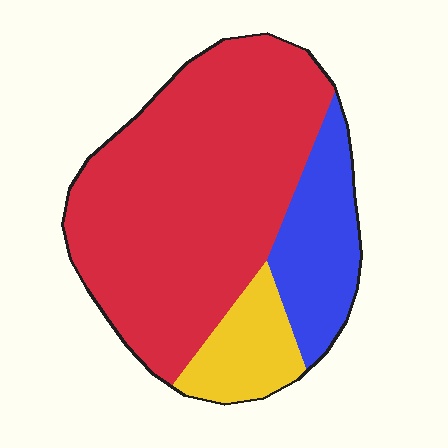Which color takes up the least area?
Yellow, at roughly 10%.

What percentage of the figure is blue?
Blue covers 19% of the figure.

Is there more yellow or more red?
Red.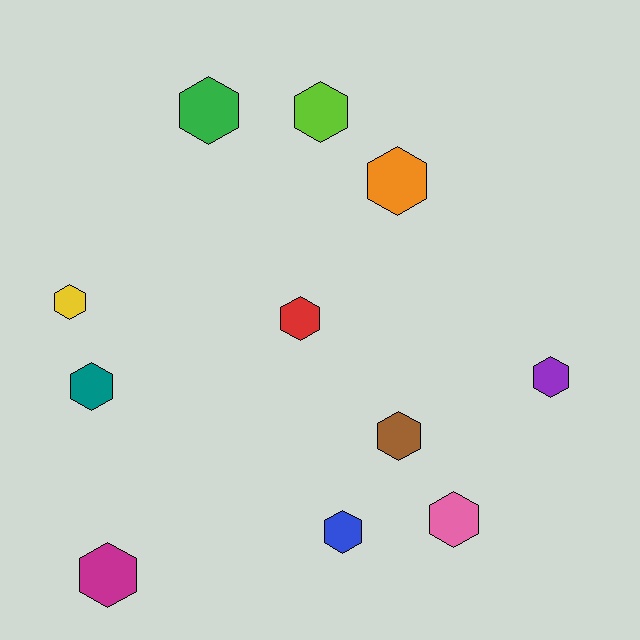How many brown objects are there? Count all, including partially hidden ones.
There is 1 brown object.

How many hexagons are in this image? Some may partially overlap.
There are 11 hexagons.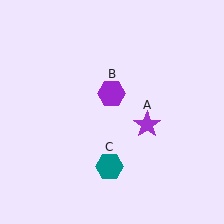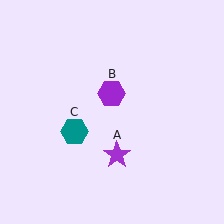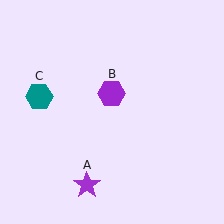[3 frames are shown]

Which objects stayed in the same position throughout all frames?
Purple hexagon (object B) remained stationary.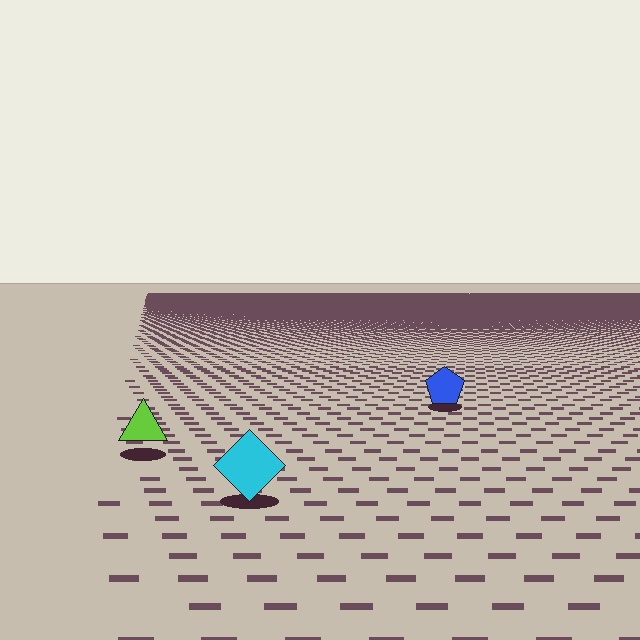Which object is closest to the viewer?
The cyan diamond is closest. The texture marks near it are larger and more spread out.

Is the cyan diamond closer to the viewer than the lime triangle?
Yes. The cyan diamond is closer — you can tell from the texture gradient: the ground texture is coarser near it.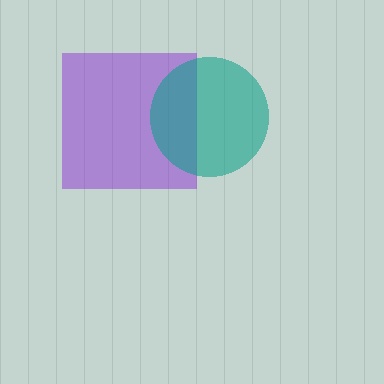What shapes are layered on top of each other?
The layered shapes are: a purple square, a teal circle.